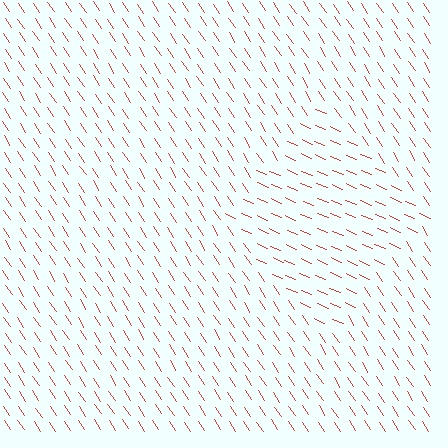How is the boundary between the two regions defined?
The boundary is defined purely by a change in line orientation (approximately 33 degrees difference). All lines are the same color and thickness.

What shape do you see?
I see a diamond.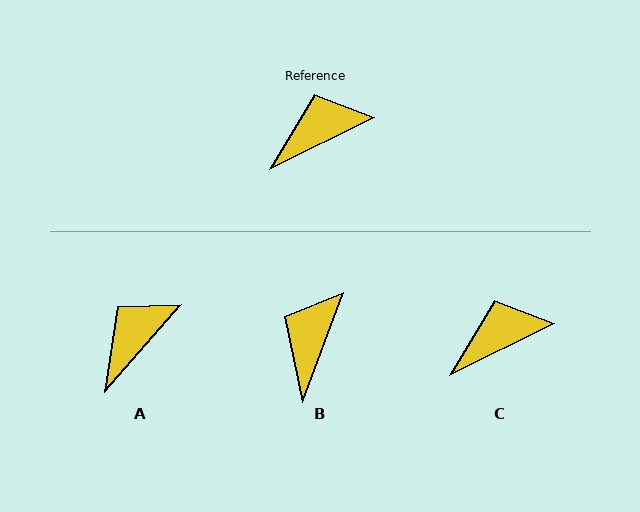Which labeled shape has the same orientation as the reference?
C.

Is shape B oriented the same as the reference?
No, it is off by about 43 degrees.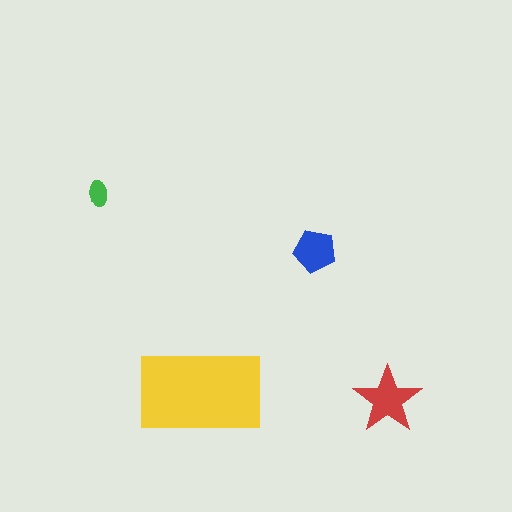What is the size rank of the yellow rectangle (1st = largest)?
1st.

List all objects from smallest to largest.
The green ellipse, the blue pentagon, the red star, the yellow rectangle.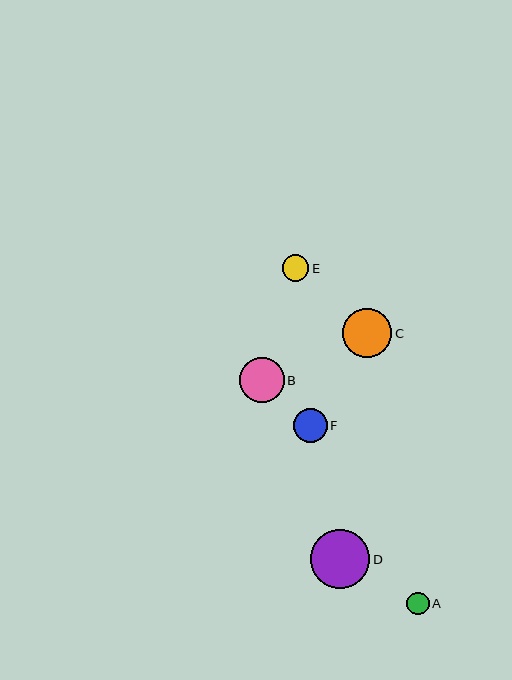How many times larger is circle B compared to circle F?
Circle B is approximately 1.3 times the size of circle F.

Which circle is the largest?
Circle D is the largest with a size of approximately 59 pixels.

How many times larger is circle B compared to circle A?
Circle B is approximately 2.0 times the size of circle A.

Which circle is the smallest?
Circle A is the smallest with a size of approximately 23 pixels.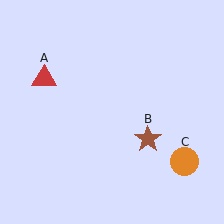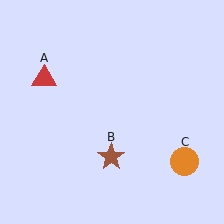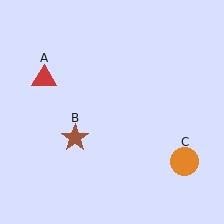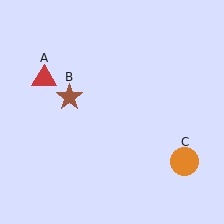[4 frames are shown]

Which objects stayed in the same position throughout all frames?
Red triangle (object A) and orange circle (object C) remained stationary.